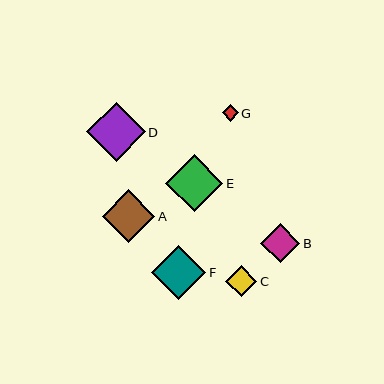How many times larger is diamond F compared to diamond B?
Diamond F is approximately 1.4 times the size of diamond B.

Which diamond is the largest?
Diamond D is the largest with a size of approximately 59 pixels.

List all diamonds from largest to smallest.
From largest to smallest: D, E, F, A, B, C, G.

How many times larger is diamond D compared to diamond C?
Diamond D is approximately 1.9 times the size of diamond C.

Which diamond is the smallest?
Diamond G is the smallest with a size of approximately 16 pixels.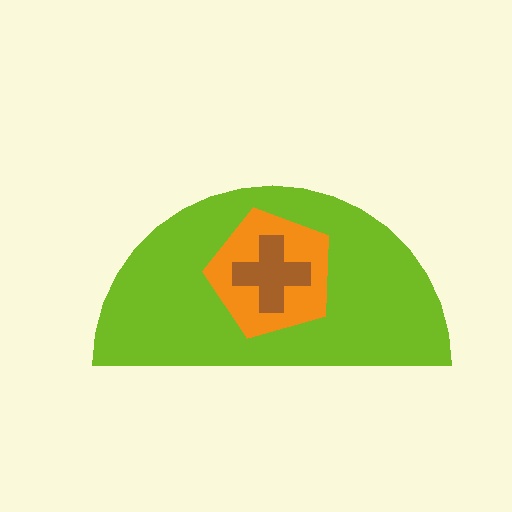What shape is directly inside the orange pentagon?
The brown cross.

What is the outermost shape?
The lime semicircle.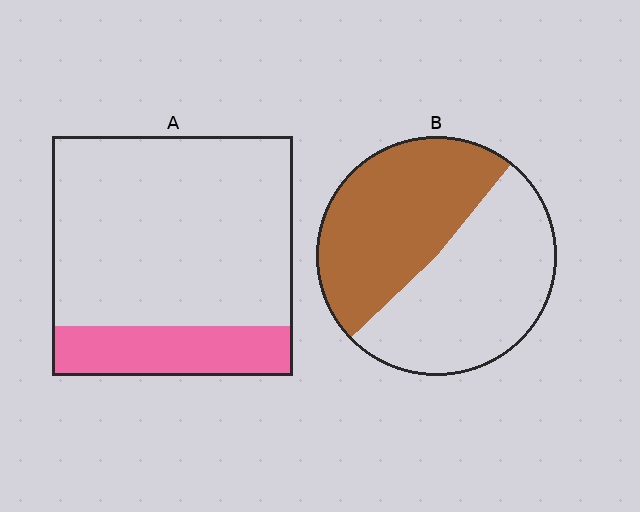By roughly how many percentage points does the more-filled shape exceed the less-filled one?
By roughly 25 percentage points (B over A).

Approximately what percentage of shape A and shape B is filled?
A is approximately 20% and B is approximately 50%.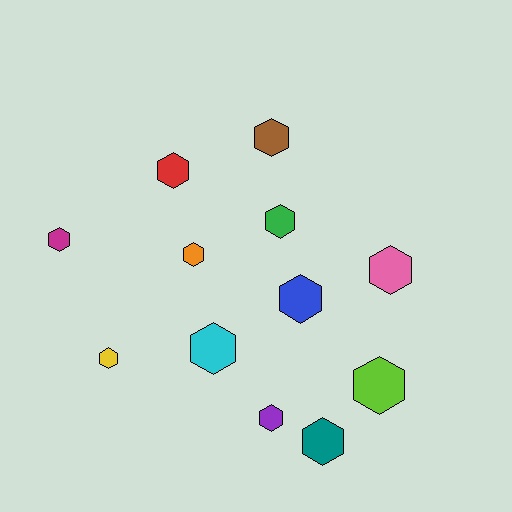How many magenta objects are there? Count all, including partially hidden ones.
There is 1 magenta object.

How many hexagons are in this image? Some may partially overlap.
There are 12 hexagons.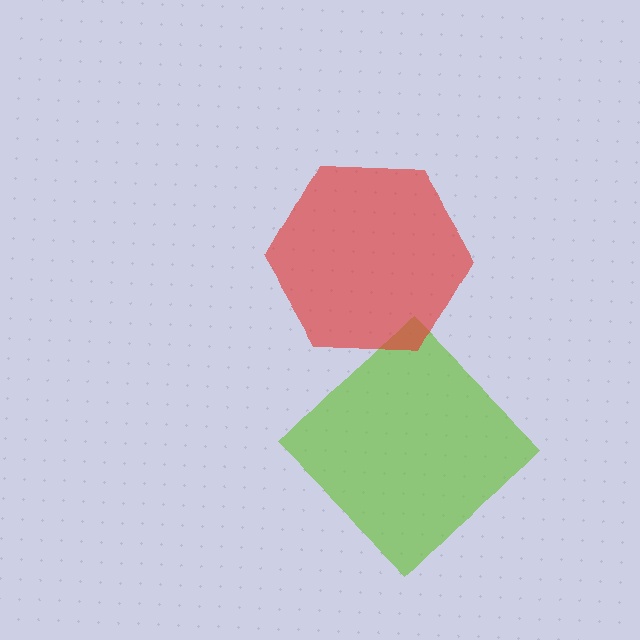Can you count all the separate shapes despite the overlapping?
Yes, there are 2 separate shapes.